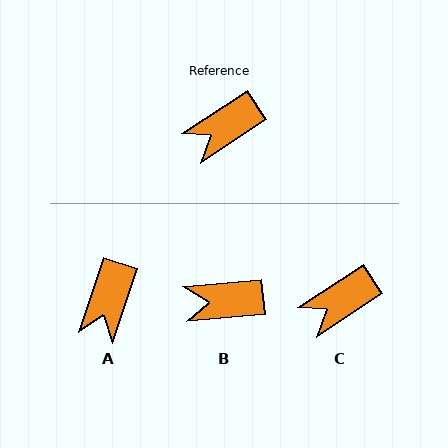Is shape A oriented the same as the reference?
No, it is off by about 39 degrees.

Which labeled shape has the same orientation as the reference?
C.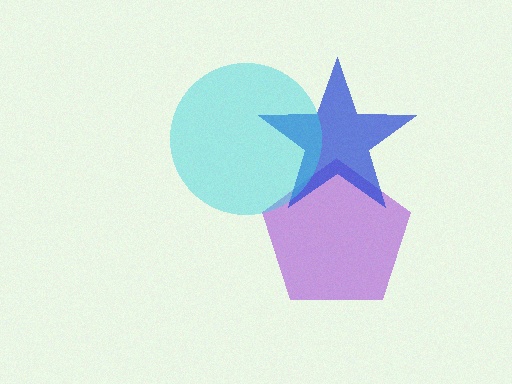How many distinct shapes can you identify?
There are 3 distinct shapes: a purple pentagon, a blue star, a cyan circle.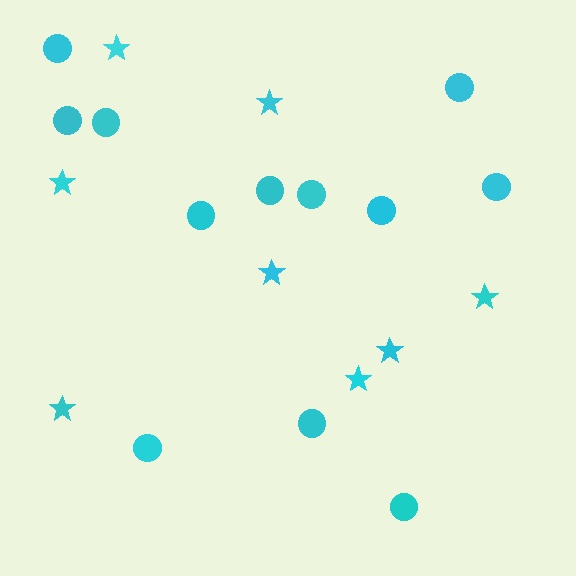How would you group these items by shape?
There are 2 groups: one group of circles (12) and one group of stars (8).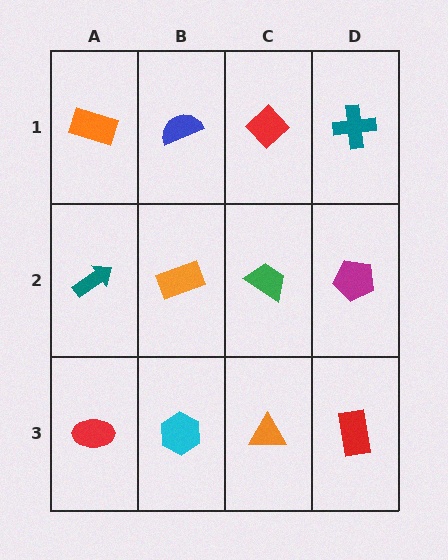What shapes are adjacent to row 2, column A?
An orange rectangle (row 1, column A), a red ellipse (row 3, column A), an orange rectangle (row 2, column B).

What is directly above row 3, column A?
A teal arrow.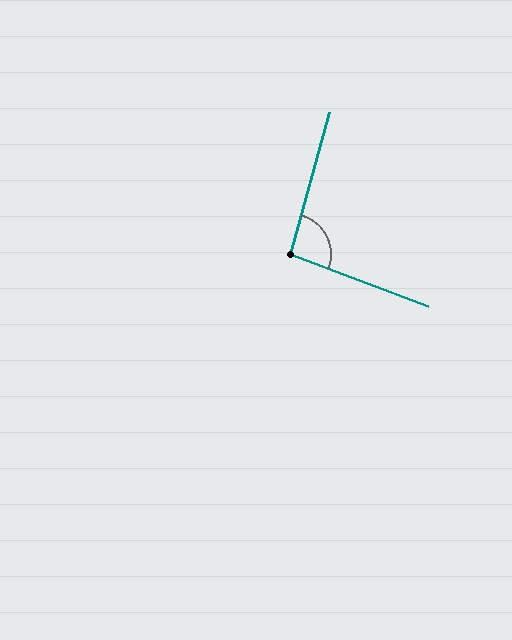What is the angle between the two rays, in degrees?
Approximately 95 degrees.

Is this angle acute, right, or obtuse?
It is obtuse.